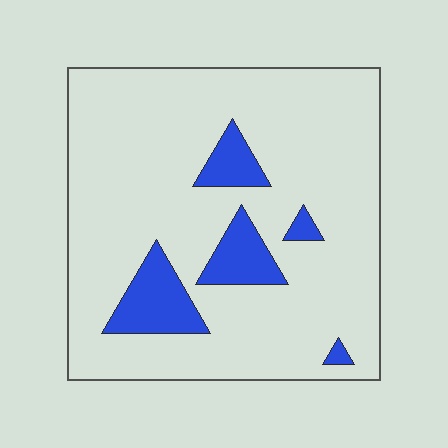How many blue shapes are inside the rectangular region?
5.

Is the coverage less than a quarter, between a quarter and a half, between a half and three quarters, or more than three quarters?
Less than a quarter.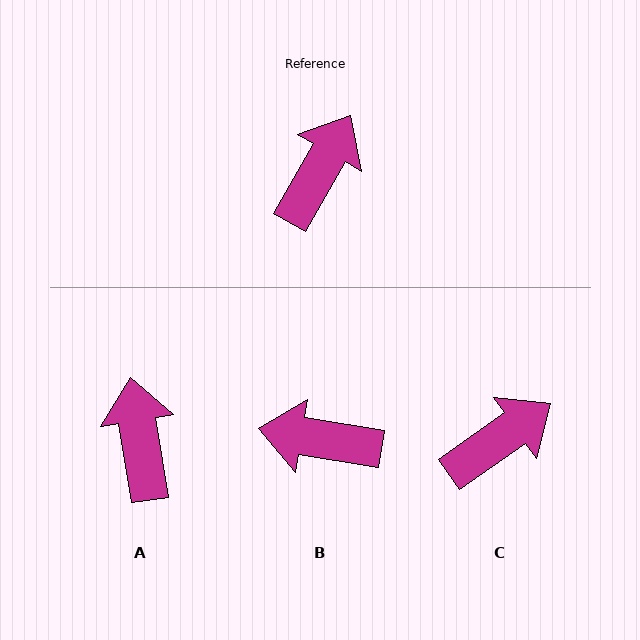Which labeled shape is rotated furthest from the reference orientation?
B, about 110 degrees away.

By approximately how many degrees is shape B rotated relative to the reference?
Approximately 110 degrees counter-clockwise.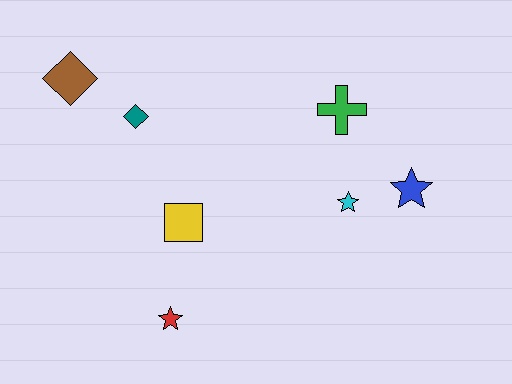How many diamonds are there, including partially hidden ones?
There are 2 diamonds.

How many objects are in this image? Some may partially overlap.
There are 7 objects.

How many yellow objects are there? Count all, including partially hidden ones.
There is 1 yellow object.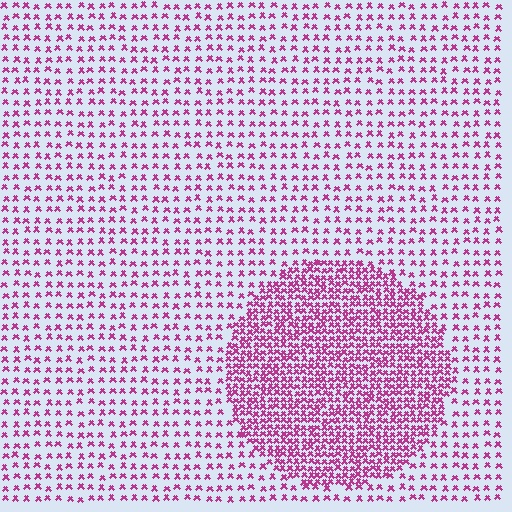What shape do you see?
I see a circle.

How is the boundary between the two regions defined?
The boundary is defined by a change in element density (approximately 2.5x ratio). All elements are the same color, size, and shape.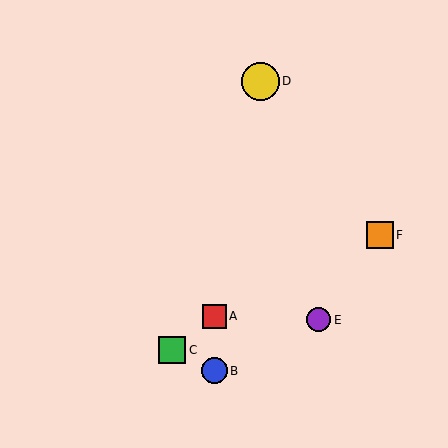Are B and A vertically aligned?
Yes, both are at x≈214.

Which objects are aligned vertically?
Objects A, B are aligned vertically.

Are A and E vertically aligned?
No, A is at x≈214 and E is at x≈319.